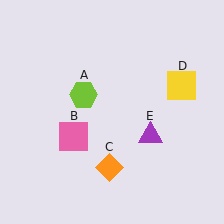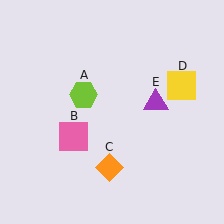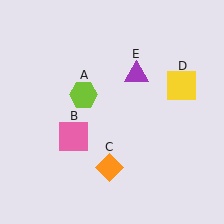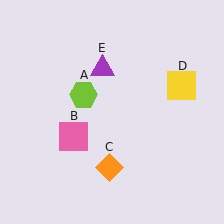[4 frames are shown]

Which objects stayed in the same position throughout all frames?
Lime hexagon (object A) and pink square (object B) and orange diamond (object C) and yellow square (object D) remained stationary.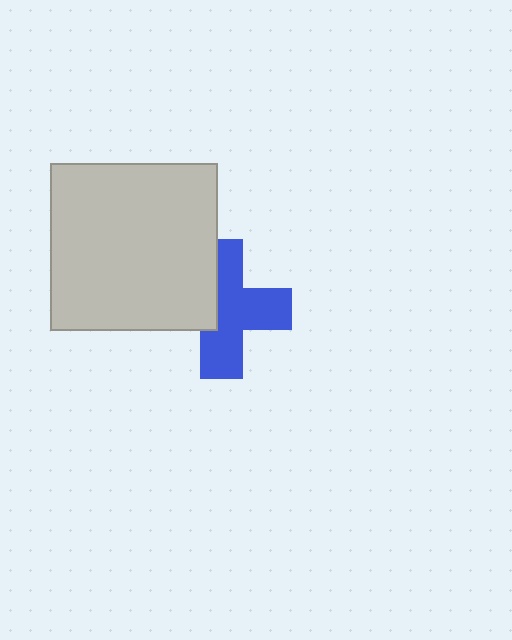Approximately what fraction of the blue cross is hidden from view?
Roughly 36% of the blue cross is hidden behind the light gray square.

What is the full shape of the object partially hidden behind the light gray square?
The partially hidden object is a blue cross.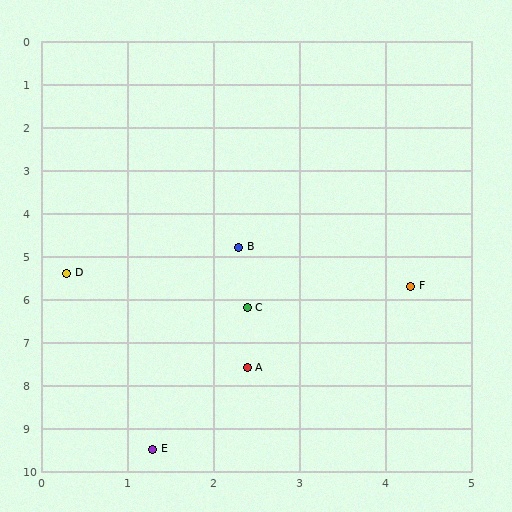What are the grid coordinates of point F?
Point F is at approximately (4.3, 5.7).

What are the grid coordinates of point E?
Point E is at approximately (1.3, 9.5).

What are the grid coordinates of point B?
Point B is at approximately (2.3, 4.8).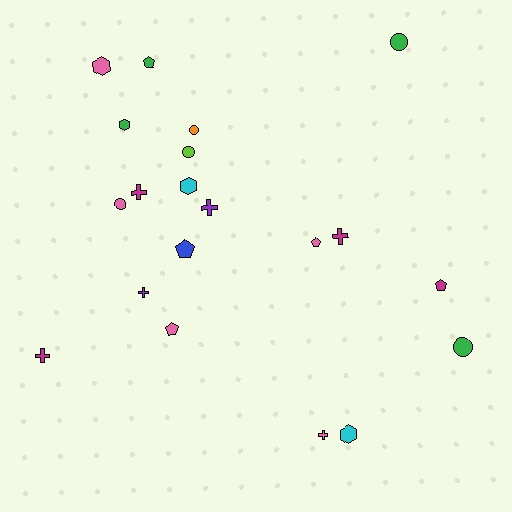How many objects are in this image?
There are 20 objects.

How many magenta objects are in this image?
There are 4 magenta objects.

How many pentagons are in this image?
There are 5 pentagons.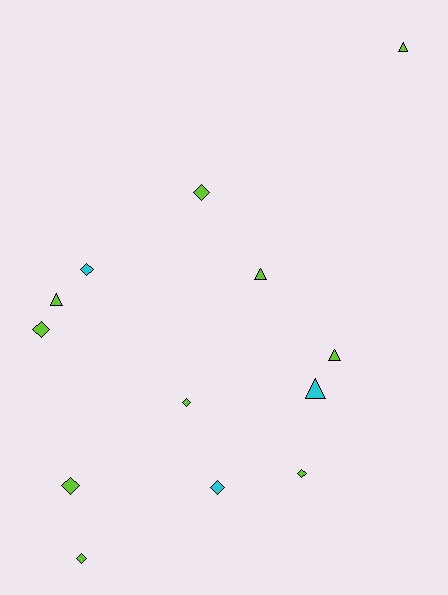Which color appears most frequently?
Lime, with 10 objects.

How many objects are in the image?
There are 13 objects.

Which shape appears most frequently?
Diamond, with 8 objects.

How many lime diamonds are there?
There are 6 lime diamonds.